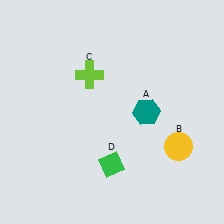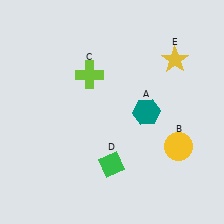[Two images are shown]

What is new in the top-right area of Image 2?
A yellow star (E) was added in the top-right area of Image 2.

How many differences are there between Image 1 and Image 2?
There is 1 difference between the two images.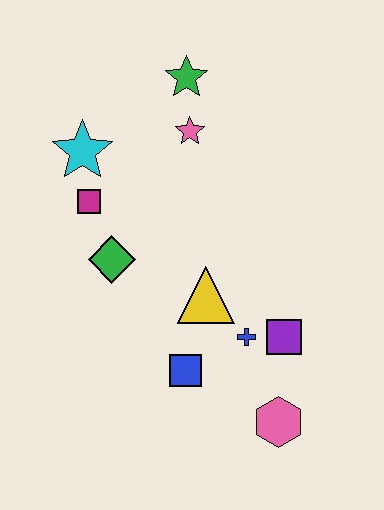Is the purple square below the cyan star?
Yes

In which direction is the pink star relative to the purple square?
The pink star is above the purple square.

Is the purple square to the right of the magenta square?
Yes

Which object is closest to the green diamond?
The magenta square is closest to the green diamond.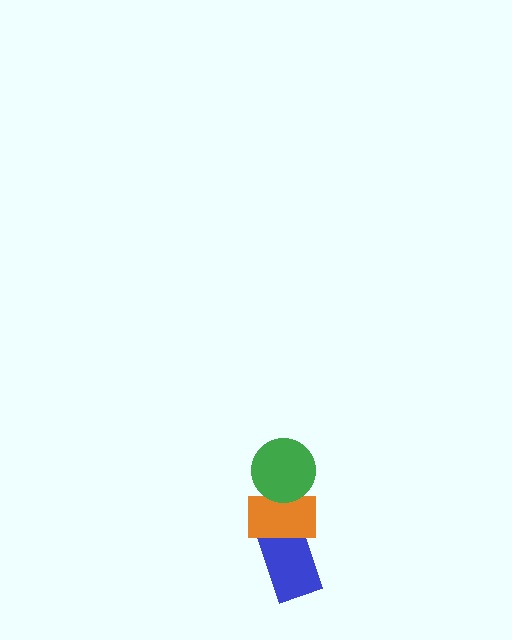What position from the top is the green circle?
The green circle is 1st from the top.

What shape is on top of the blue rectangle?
The orange rectangle is on top of the blue rectangle.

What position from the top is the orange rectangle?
The orange rectangle is 2nd from the top.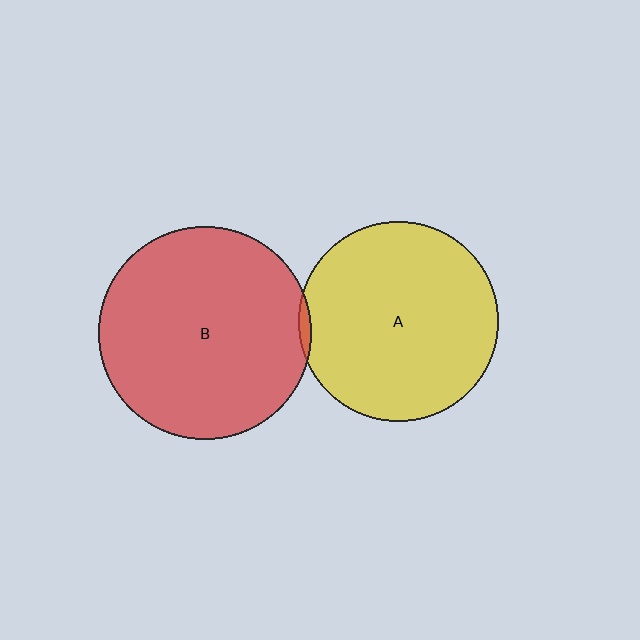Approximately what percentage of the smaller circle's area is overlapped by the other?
Approximately 5%.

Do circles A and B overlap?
Yes.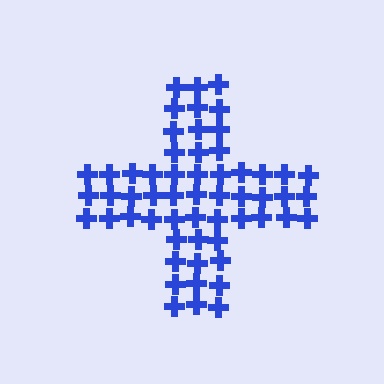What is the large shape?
The large shape is a cross.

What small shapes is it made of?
It is made of small crosses.